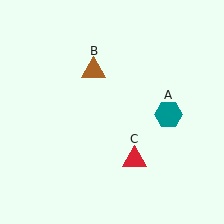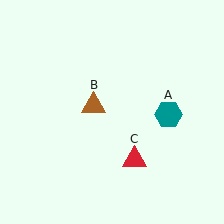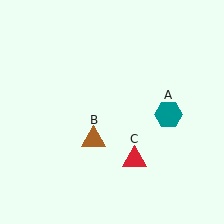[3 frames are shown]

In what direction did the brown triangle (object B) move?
The brown triangle (object B) moved down.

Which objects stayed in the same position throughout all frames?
Teal hexagon (object A) and red triangle (object C) remained stationary.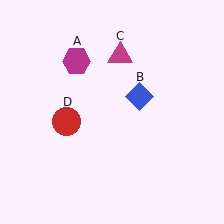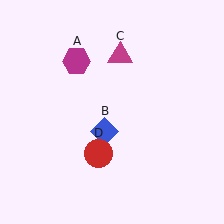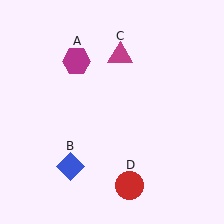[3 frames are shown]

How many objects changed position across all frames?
2 objects changed position: blue diamond (object B), red circle (object D).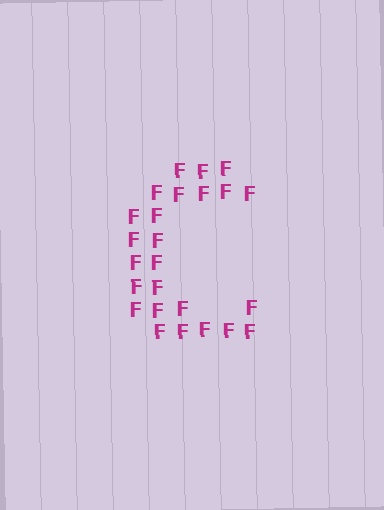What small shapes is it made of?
It is made of small letter F's.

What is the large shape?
The large shape is the letter C.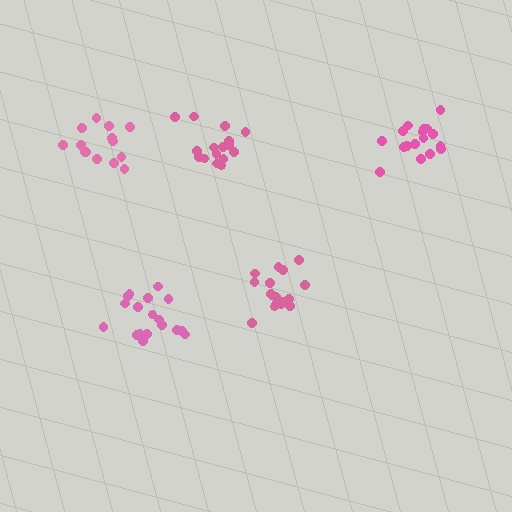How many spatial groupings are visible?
There are 5 spatial groupings.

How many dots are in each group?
Group 1: 17 dots, Group 2: 14 dots, Group 3: 18 dots, Group 4: 18 dots, Group 5: 16 dots (83 total).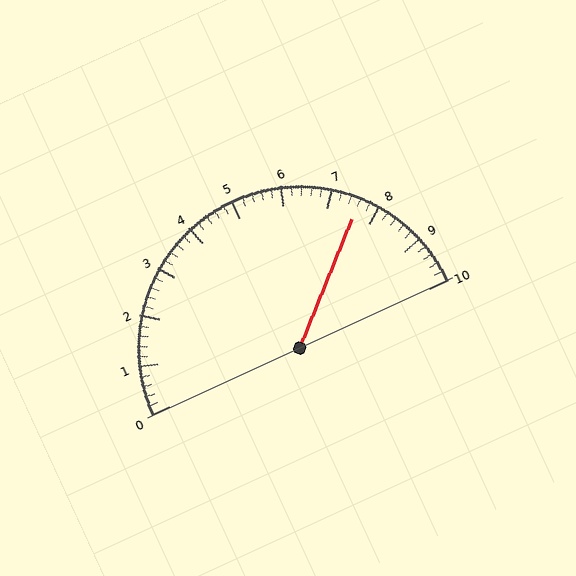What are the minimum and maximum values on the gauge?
The gauge ranges from 0 to 10.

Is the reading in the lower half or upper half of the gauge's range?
The reading is in the upper half of the range (0 to 10).